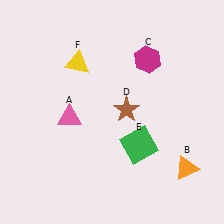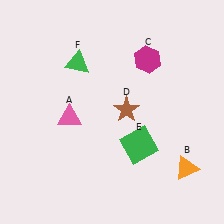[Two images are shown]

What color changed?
The triangle (F) changed from yellow in Image 1 to green in Image 2.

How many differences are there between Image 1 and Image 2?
There is 1 difference between the two images.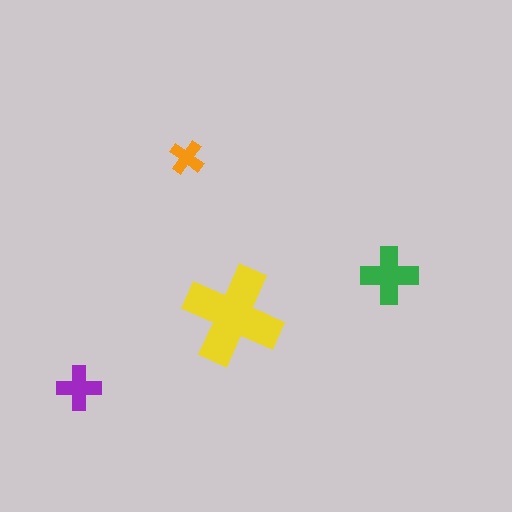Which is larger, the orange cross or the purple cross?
The purple one.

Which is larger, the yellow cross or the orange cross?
The yellow one.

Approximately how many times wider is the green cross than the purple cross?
About 1.5 times wider.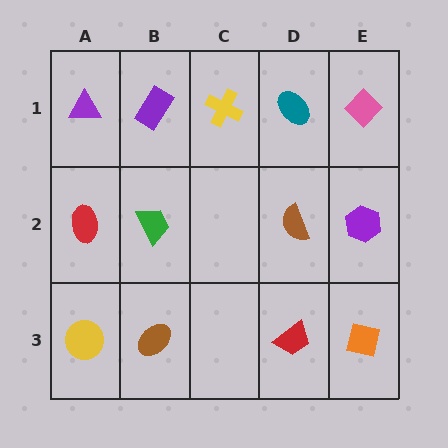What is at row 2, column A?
A red ellipse.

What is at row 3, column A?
A yellow circle.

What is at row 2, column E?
A purple hexagon.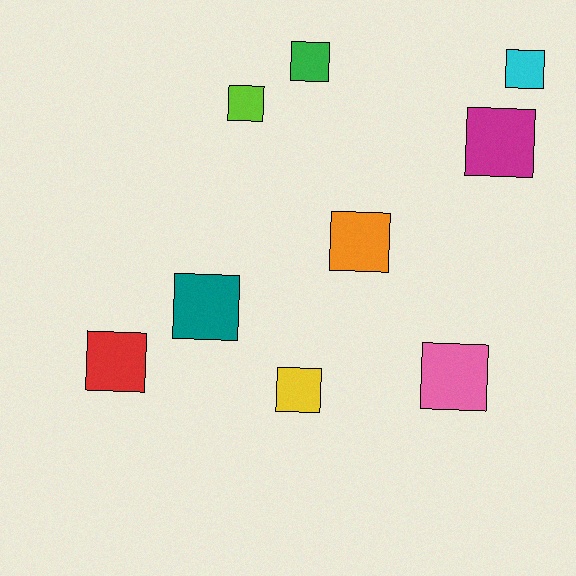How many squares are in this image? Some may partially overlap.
There are 9 squares.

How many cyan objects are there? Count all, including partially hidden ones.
There is 1 cyan object.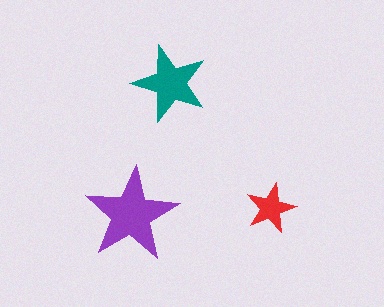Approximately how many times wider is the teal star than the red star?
About 1.5 times wider.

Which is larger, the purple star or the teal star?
The purple one.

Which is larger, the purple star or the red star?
The purple one.